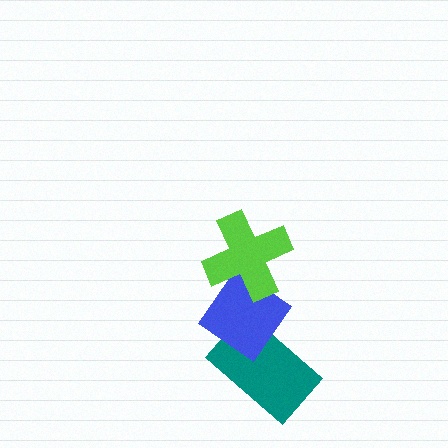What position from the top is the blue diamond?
The blue diamond is 2nd from the top.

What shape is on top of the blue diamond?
The lime cross is on top of the blue diamond.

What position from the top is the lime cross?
The lime cross is 1st from the top.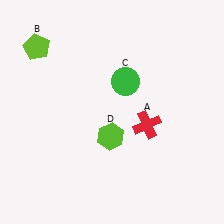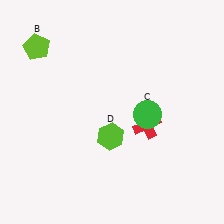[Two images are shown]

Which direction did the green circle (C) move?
The green circle (C) moved down.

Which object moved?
The green circle (C) moved down.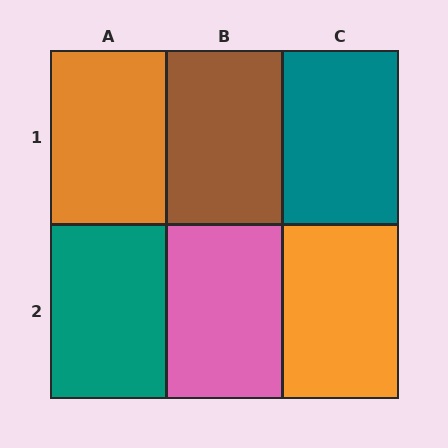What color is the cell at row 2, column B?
Pink.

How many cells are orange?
2 cells are orange.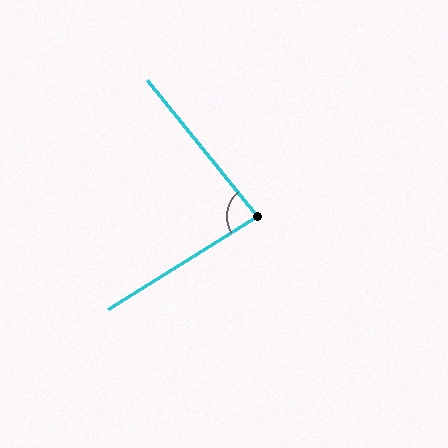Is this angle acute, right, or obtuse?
It is acute.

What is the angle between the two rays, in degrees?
Approximately 83 degrees.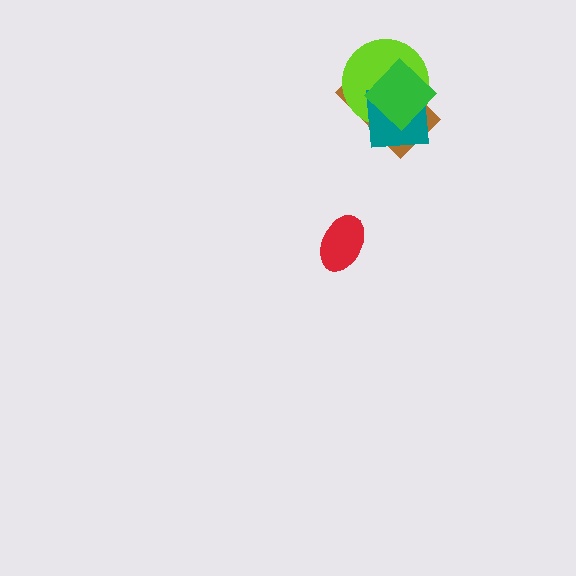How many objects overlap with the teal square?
3 objects overlap with the teal square.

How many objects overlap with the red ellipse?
0 objects overlap with the red ellipse.